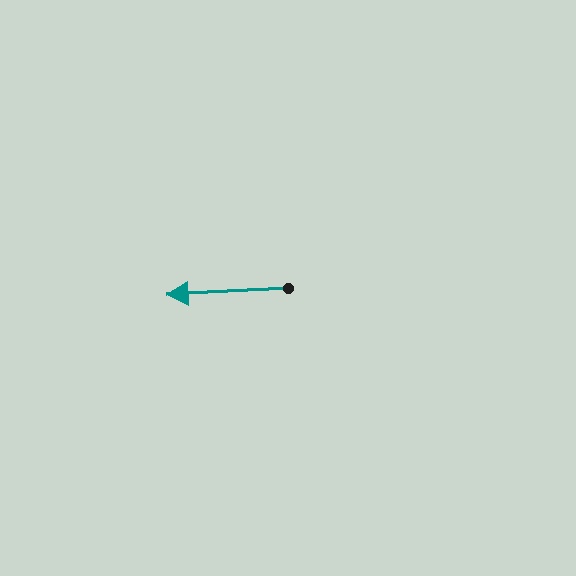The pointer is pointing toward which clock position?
Roughly 9 o'clock.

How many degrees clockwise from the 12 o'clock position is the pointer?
Approximately 267 degrees.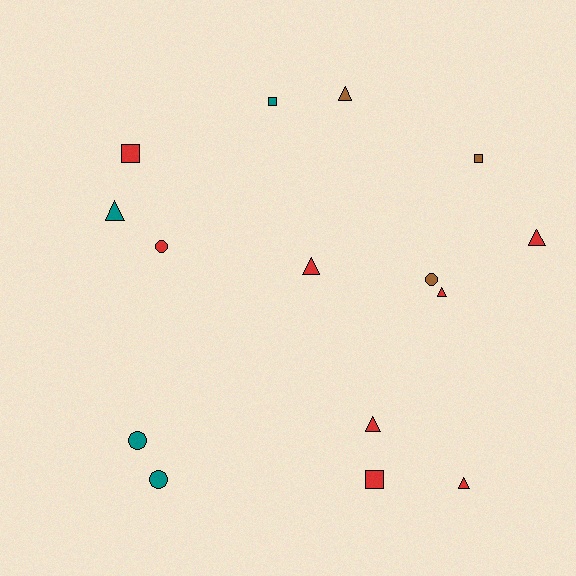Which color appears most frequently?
Red, with 8 objects.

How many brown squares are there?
There is 1 brown square.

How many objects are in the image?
There are 15 objects.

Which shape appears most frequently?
Triangle, with 7 objects.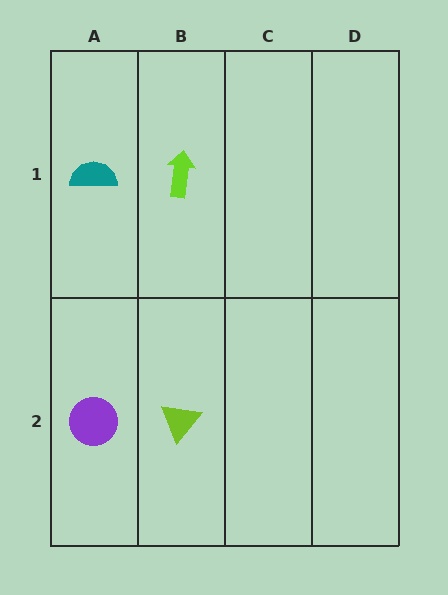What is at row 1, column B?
A lime arrow.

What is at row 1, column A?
A teal semicircle.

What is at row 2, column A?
A purple circle.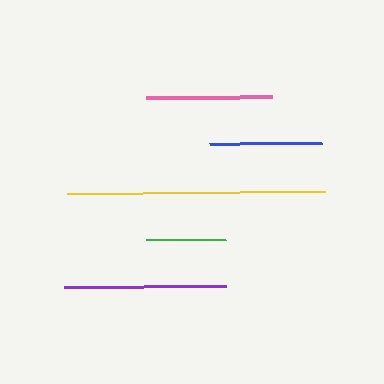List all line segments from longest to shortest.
From longest to shortest: yellow, purple, pink, blue, green.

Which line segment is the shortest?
The green line is the shortest at approximately 80 pixels.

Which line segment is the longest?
The yellow line is the longest at approximately 259 pixels.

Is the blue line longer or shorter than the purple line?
The purple line is longer than the blue line.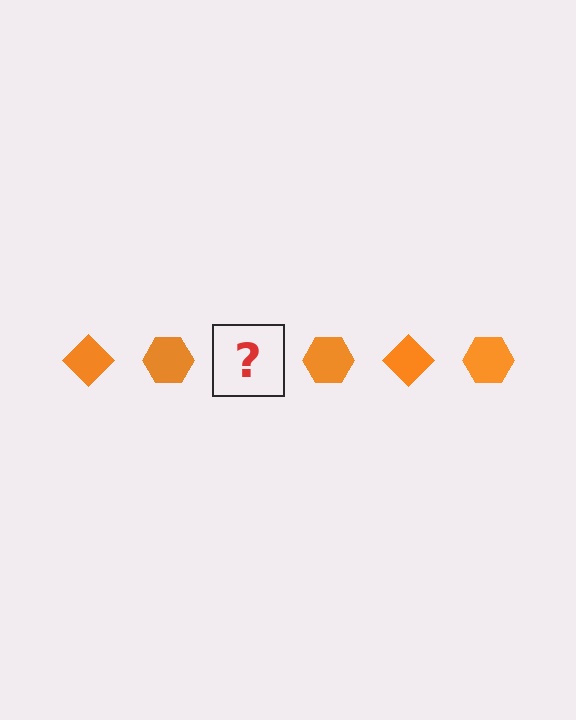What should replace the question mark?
The question mark should be replaced with an orange diamond.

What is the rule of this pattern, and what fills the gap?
The rule is that the pattern cycles through diamond, hexagon shapes in orange. The gap should be filled with an orange diamond.